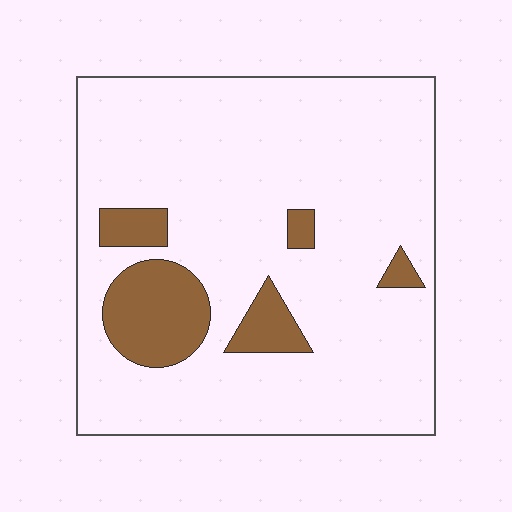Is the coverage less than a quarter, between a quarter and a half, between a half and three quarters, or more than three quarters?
Less than a quarter.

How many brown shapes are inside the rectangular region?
5.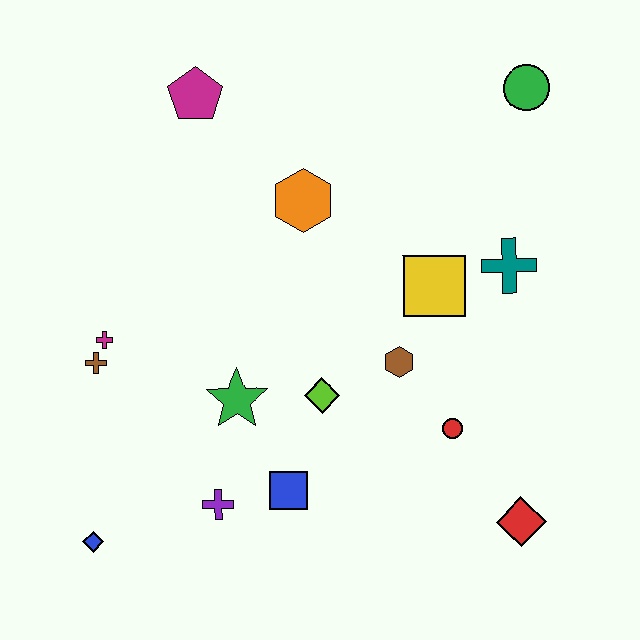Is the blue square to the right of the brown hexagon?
No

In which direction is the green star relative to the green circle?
The green star is below the green circle.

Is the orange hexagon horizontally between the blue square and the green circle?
Yes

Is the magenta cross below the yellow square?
Yes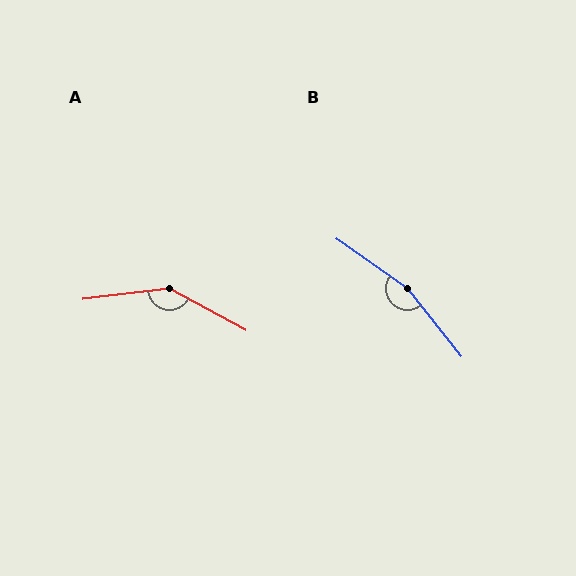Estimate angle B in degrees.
Approximately 163 degrees.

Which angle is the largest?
B, at approximately 163 degrees.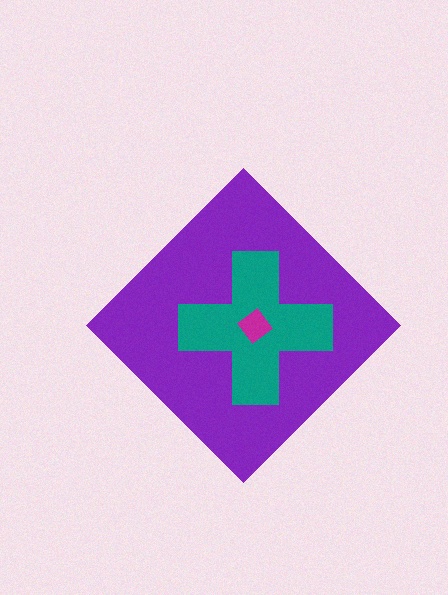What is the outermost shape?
The purple diamond.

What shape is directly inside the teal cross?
The magenta diamond.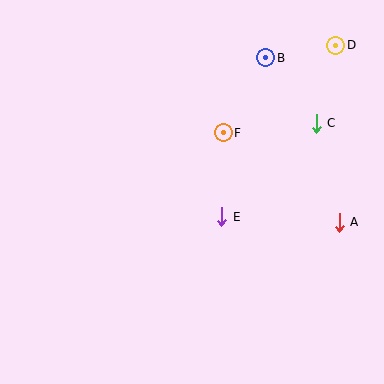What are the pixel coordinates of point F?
Point F is at (223, 133).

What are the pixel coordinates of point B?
Point B is at (266, 58).